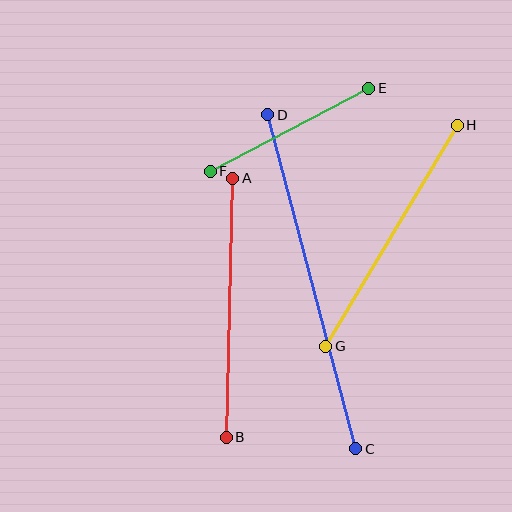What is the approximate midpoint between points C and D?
The midpoint is at approximately (312, 282) pixels.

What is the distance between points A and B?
The distance is approximately 259 pixels.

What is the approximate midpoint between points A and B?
The midpoint is at approximately (229, 308) pixels.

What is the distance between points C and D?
The distance is approximately 346 pixels.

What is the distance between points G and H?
The distance is approximately 257 pixels.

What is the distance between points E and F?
The distance is approximately 179 pixels.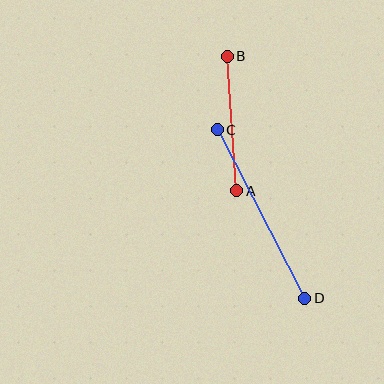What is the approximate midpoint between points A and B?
The midpoint is at approximately (232, 124) pixels.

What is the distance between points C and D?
The distance is approximately 190 pixels.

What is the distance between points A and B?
The distance is approximately 134 pixels.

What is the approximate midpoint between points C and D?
The midpoint is at approximately (261, 214) pixels.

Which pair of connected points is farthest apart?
Points C and D are farthest apart.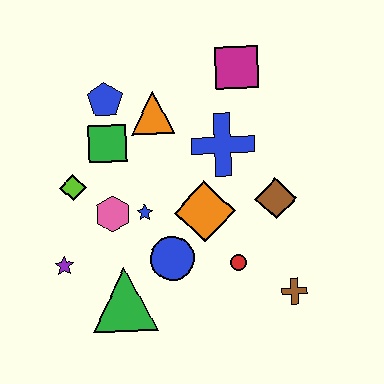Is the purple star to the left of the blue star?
Yes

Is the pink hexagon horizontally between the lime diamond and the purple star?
No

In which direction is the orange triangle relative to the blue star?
The orange triangle is above the blue star.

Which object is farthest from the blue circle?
The magenta square is farthest from the blue circle.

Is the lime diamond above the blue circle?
Yes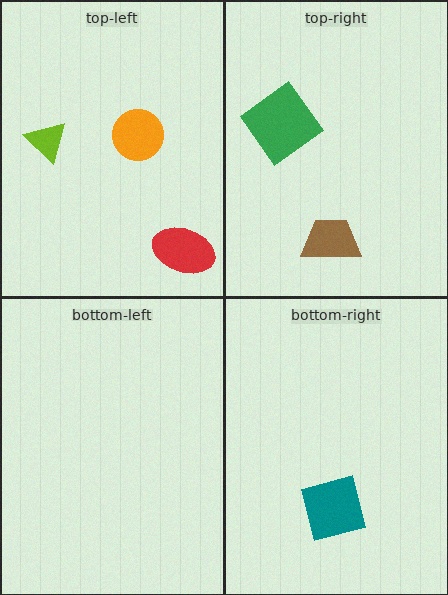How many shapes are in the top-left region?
3.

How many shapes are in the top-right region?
2.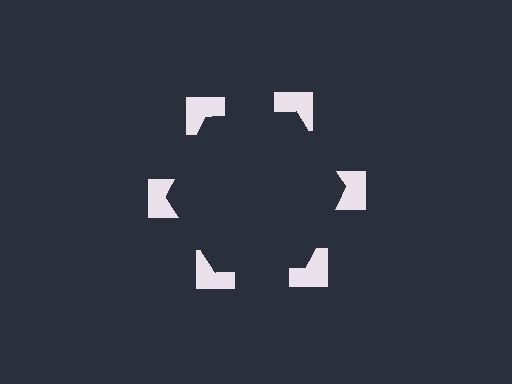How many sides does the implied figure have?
6 sides.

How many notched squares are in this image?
There are 6 — one at each vertex of the illusory hexagon.